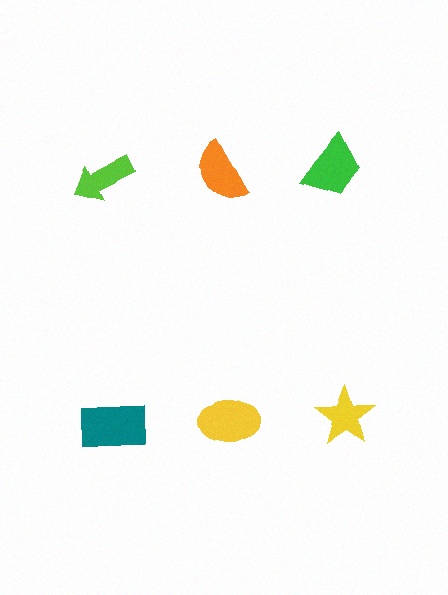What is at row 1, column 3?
A green trapezoid.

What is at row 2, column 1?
A teal rectangle.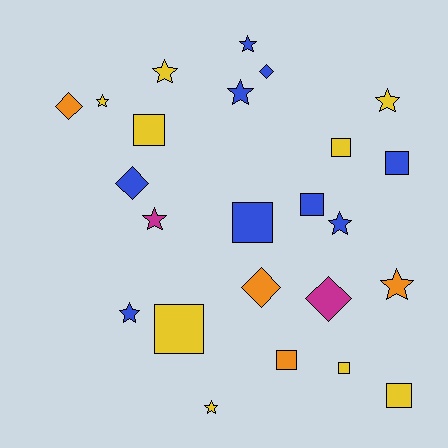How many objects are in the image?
There are 24 objects.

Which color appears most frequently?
Yellow, with 9 objects.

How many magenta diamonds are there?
There is 1 magenta diamond.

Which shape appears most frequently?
Star, with 10 objects.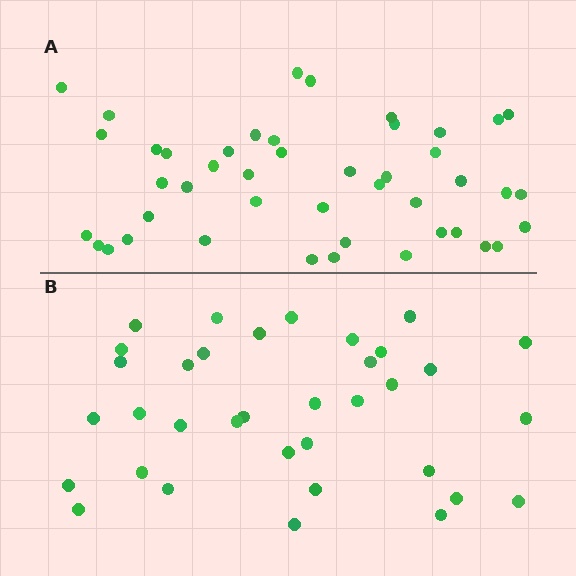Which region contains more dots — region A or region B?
Region A (the top region) has more dots.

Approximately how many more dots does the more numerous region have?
Region A has roughly 10 or so more dots than region B.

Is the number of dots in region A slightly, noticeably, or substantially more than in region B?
Region A has noticeably more, but not dramatically so. The ratio is roughly 1.3 to 1.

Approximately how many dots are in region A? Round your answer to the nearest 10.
About 40 dots. (The exact count is 45, which rounds to 40.)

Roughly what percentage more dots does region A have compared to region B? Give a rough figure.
About 30% more.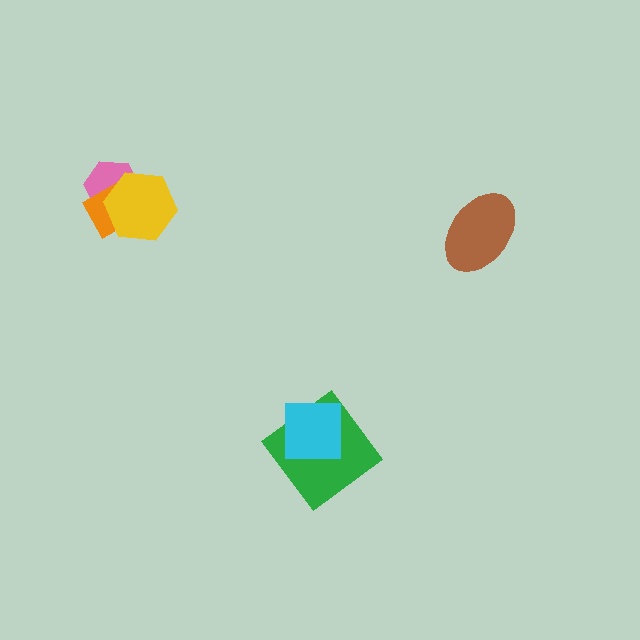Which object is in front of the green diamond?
The cyan square is in front of the green diamond.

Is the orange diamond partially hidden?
Yes, it is partially covered by another shape.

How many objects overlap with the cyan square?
1 object overlaps with the cyan square.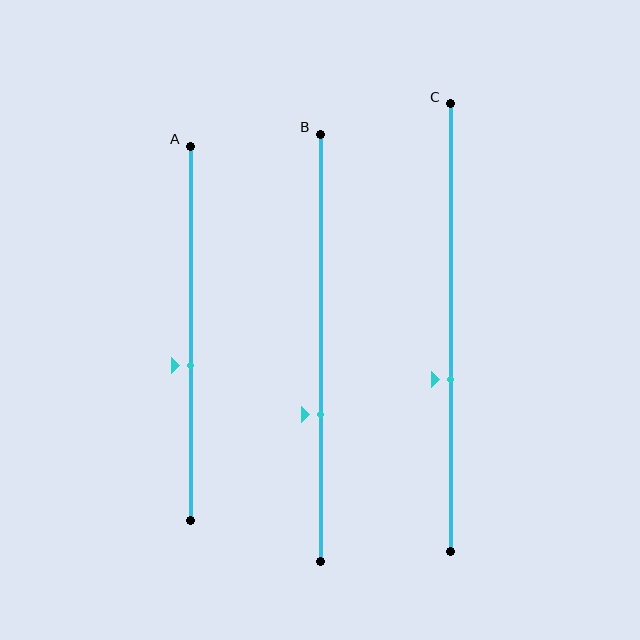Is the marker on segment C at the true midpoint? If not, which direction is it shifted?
No, the marker on segment C is shifted downward by about 12% of the segment length.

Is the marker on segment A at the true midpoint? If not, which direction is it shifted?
No, the marker on segment A is shifted downward by about 9% of the segment length.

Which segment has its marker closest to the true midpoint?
Segment A has its marker closest to the true midpoint.